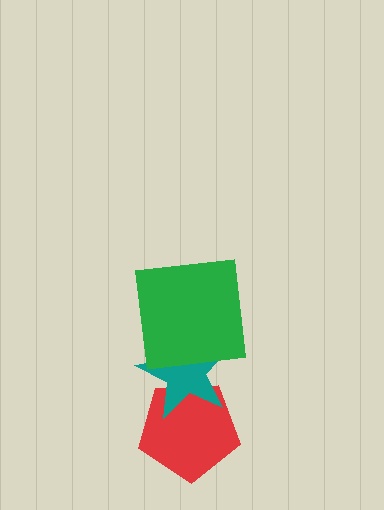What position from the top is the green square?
The green square is 1st from the top.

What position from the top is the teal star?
The teal star is 2nd from the top.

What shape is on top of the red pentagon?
The teal star is on top of the red pentagon.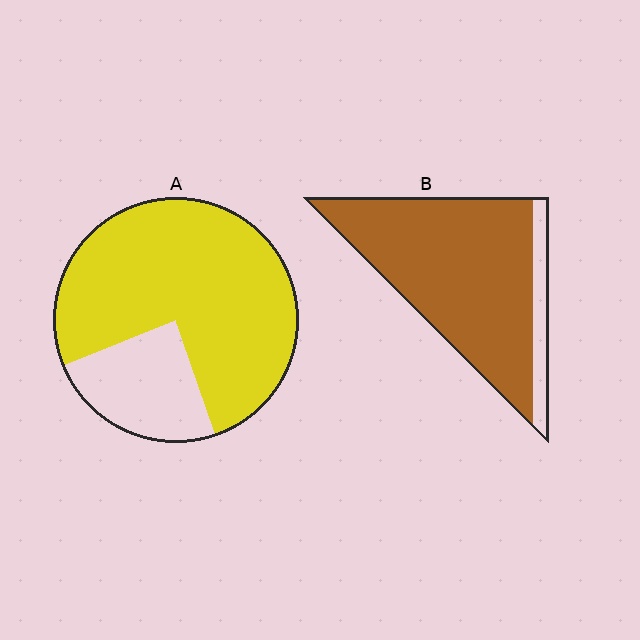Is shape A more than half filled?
Yes.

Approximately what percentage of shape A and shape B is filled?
A is approximately 75% and B is approximately 85%.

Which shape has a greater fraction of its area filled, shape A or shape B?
Shape B.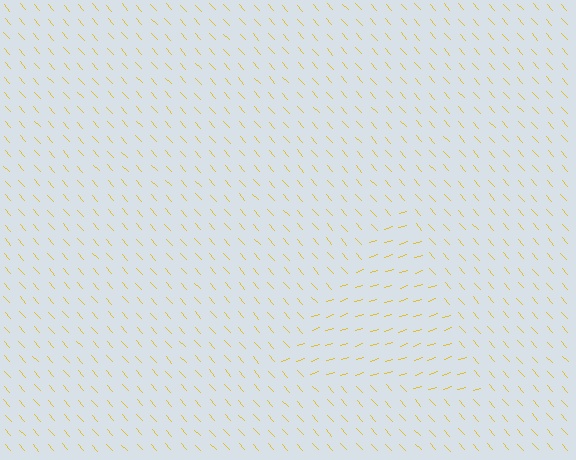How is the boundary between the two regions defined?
The boundary is defined purely by a change in line orientation (approximately 66 degrees difference). All lines are the same color and thickness.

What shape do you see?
I see a triangle.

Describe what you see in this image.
The image is filled with small yellow line segments. A triangle region in the image has lines oriented differently from the surrounding lines, creating a visible texture boundary.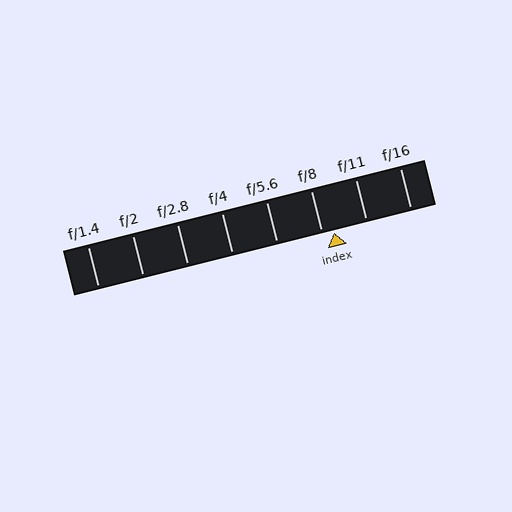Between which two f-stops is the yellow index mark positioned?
The index mark is between f/8 and f/11.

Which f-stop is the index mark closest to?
The index mark is closest to f/8.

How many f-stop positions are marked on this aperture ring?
There are 8 f-stop positions marked.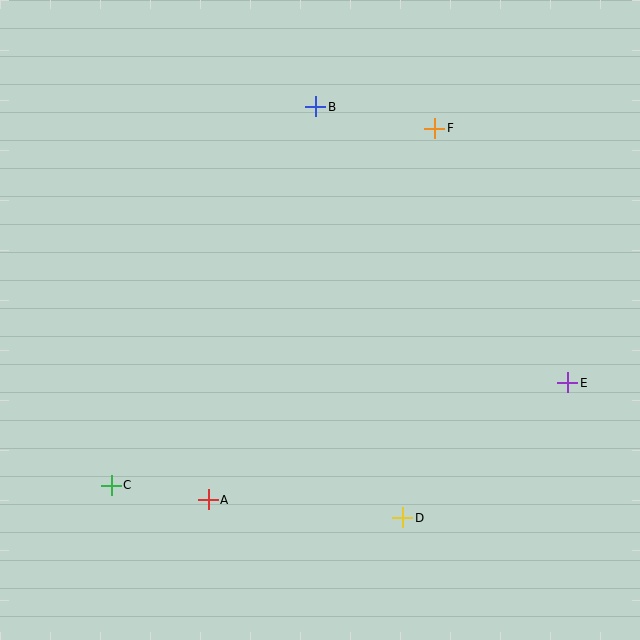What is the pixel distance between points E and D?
The distance between E and D is 213 pixels.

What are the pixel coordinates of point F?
Point F is at (435, 128).